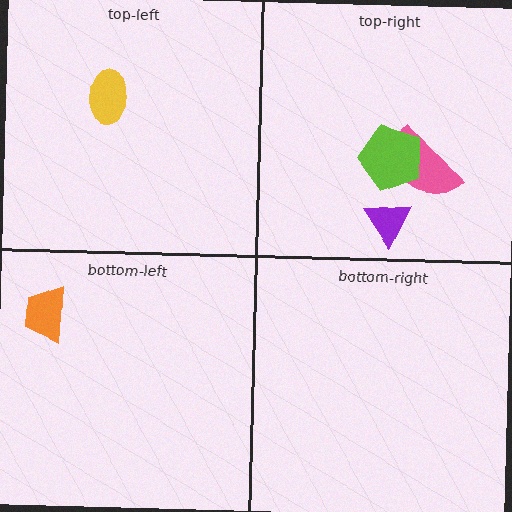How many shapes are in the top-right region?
3.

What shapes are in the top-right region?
The pink semicircle, the purple triangle, the lime pentagon.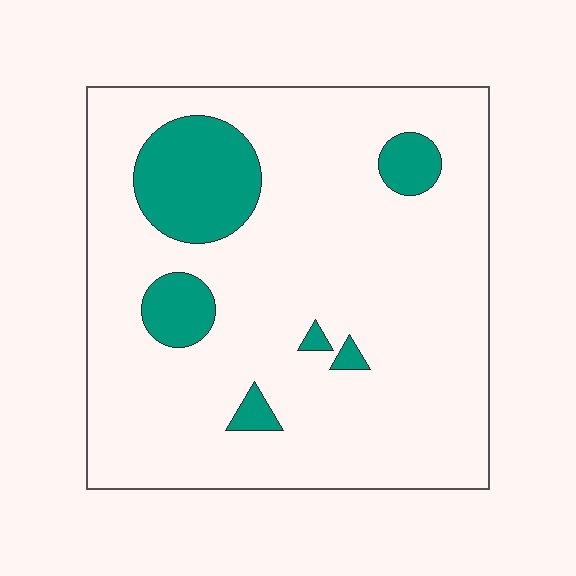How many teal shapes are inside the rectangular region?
6.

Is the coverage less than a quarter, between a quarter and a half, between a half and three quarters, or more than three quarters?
Less than a quarter.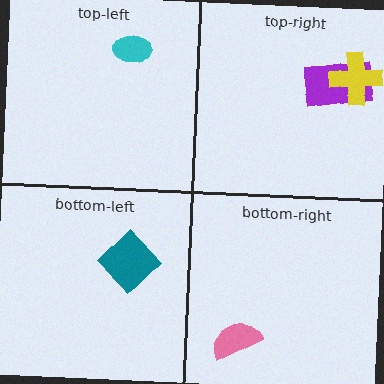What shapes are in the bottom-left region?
The teal diamond.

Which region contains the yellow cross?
The top-right region.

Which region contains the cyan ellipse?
The top-left region.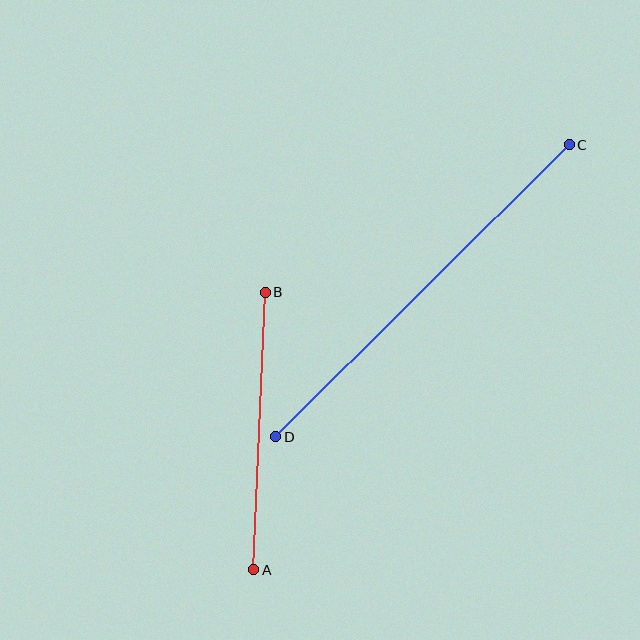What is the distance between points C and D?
The distance is approximately 414 pixels.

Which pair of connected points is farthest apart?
Points C and D are farthest apart.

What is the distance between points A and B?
The distance is approximately 278 pixels.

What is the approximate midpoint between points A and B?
The midpoint is at approximately (260, 431) pixels.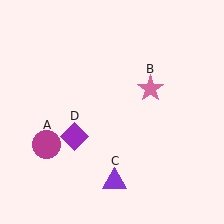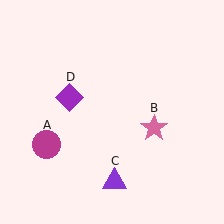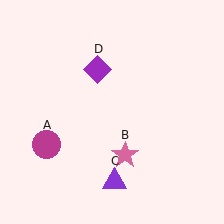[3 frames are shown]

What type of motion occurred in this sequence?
The pink star (object B), purple diamond (object D) rotated clockwise around the center of the scene.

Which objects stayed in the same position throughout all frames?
Magenta circle (object A) and purple triangle (object C) remained stationary.